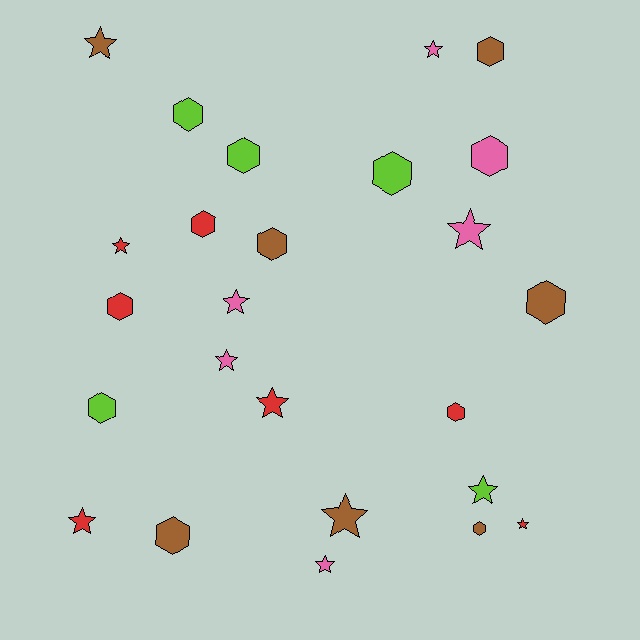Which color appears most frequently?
Red, with 7 objects.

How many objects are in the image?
There are 25 objects.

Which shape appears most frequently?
Hexagon, with 13 objects.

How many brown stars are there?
There are 2 brown stars.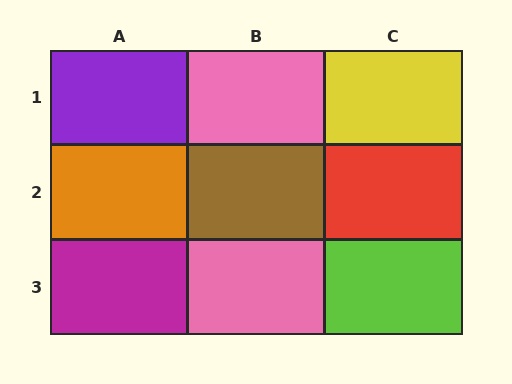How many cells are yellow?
1 cell is yellow.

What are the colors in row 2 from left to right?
Orange, brown, red.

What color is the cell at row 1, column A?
Purple.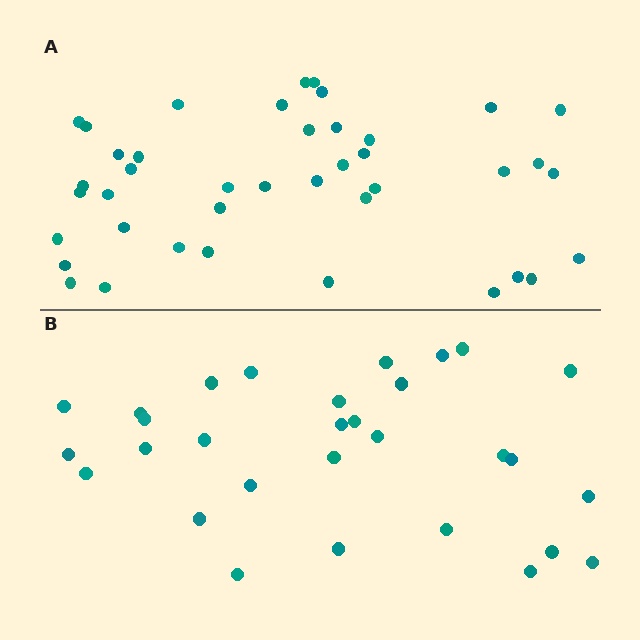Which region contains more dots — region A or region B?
Region A (the top region) has more dots.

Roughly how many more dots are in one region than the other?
Region A has roughly 12 or so more dots than region B.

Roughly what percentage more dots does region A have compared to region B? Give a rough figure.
About 35% more.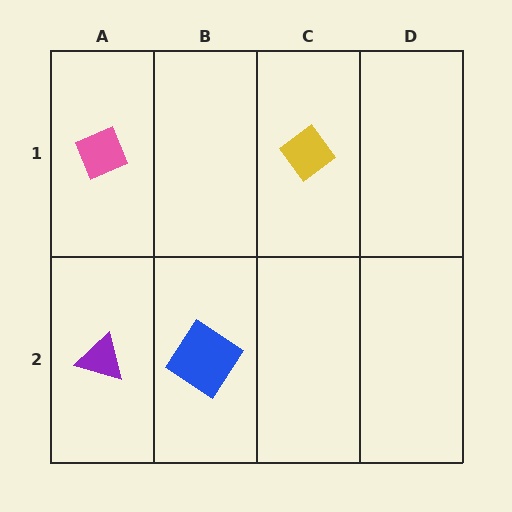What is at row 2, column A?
A purple triangle.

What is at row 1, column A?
A pink diamond.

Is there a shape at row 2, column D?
No, that cell is empty.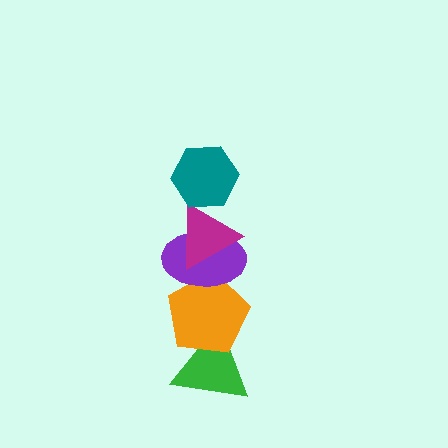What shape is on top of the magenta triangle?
The teal hexagon is on top of the magenta triangle.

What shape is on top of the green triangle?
The orange pentagon is on top of the green triangle.